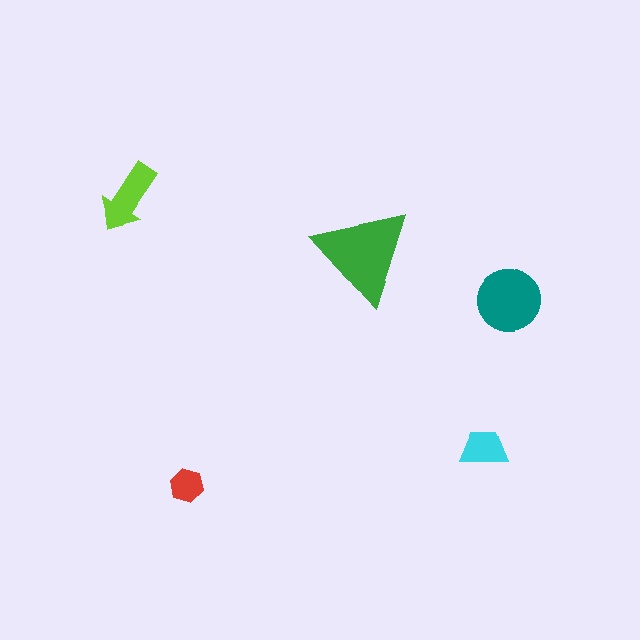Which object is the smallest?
The red hexagon.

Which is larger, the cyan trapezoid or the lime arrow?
The lime arrow.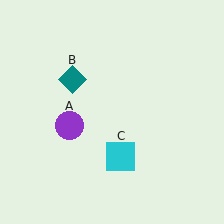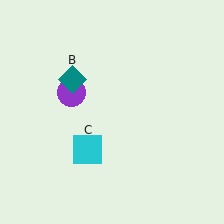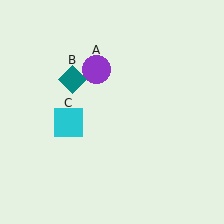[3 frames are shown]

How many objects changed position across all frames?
2 objects changed position: purple circle (object A), cyan square (object C).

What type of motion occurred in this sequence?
The purple circle (object A), cyan square (object C) rotated clockwise around the center of the scene.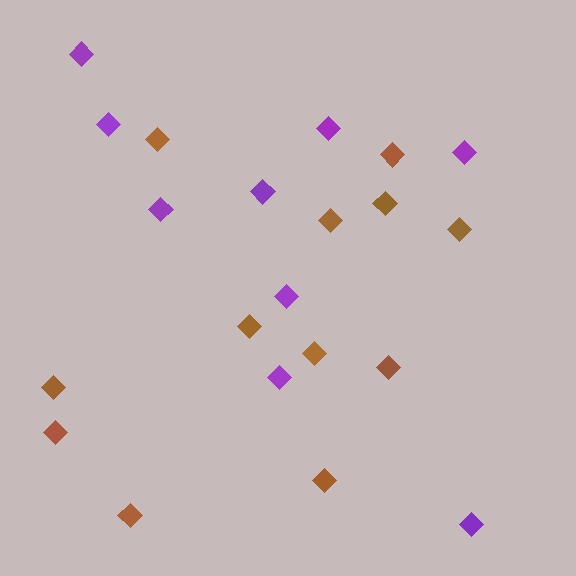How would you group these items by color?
There are 2 groups: one group of brown diamonds (12) and one group of purple diamonds (9).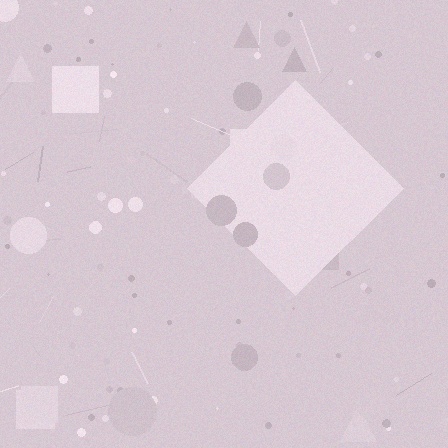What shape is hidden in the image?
A diamond is hidden in the image.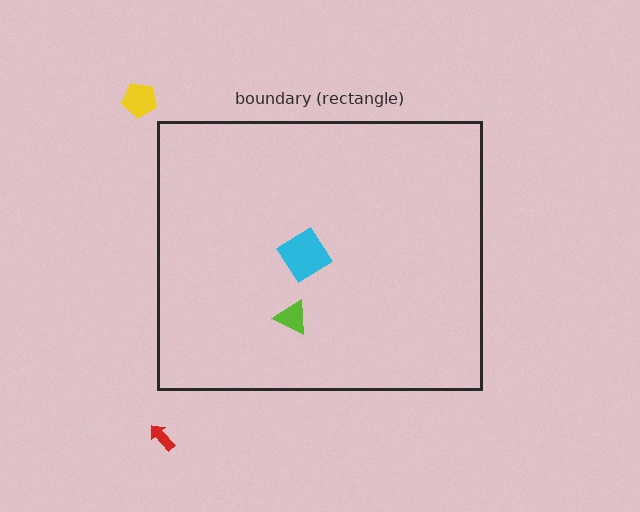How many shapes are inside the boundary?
2 inside, 2 outside.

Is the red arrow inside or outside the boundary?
Outside.